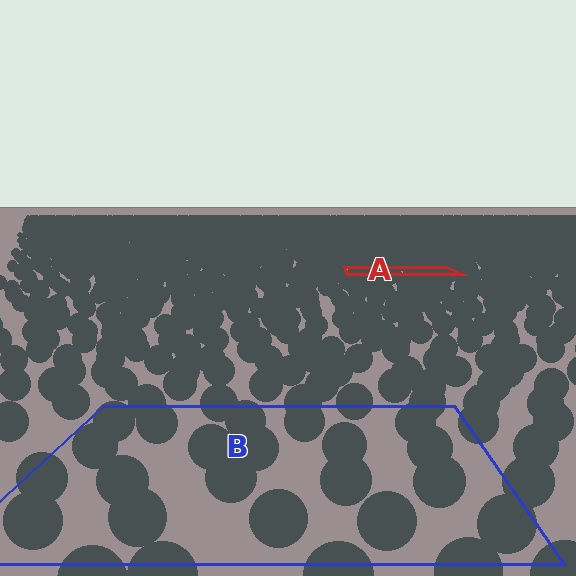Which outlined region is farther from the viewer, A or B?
Region A is farther from the viewer — the texture elements inside it appear smaller and more densely packed.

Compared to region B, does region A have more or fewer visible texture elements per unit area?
Region A has more texture elements per unit area — they are packed more densely because it is farther away.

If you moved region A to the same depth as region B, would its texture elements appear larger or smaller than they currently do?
They would appear larger. At a closer depth, the same texture elements are projected at a bigger on-screen size.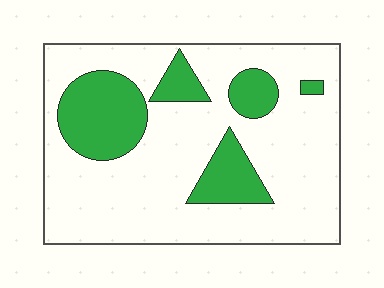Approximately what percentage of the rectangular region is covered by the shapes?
Approximately 25%.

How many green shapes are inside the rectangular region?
5.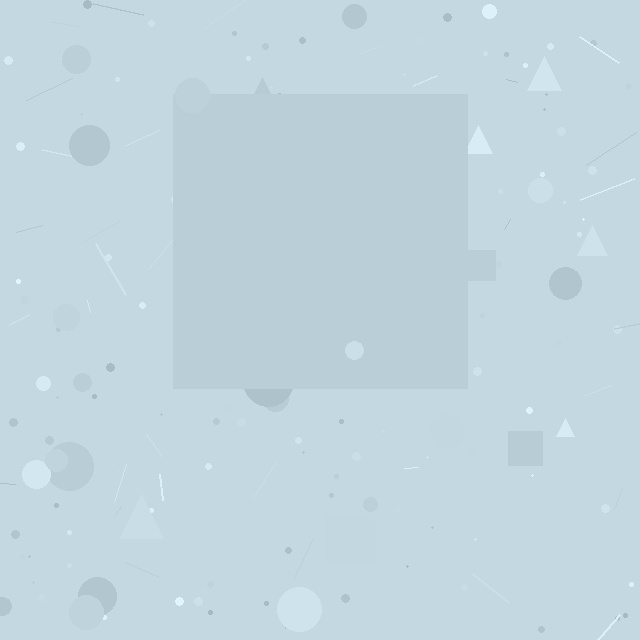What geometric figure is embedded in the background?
A square is embedded in the background.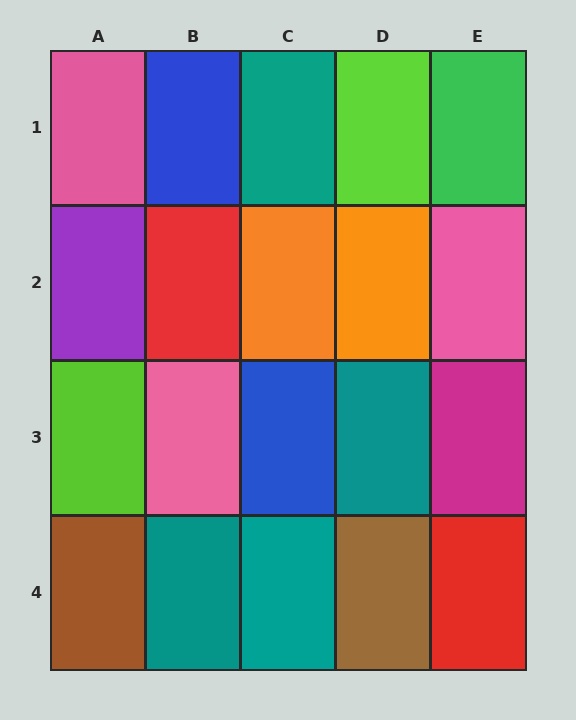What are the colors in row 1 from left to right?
Pink, blue, teal, lime, green.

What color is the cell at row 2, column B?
Red.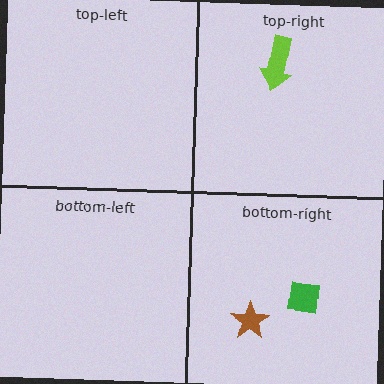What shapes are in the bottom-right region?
The brown star, the green square.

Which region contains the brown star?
The bottom-right region.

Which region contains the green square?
The bottom-right region.